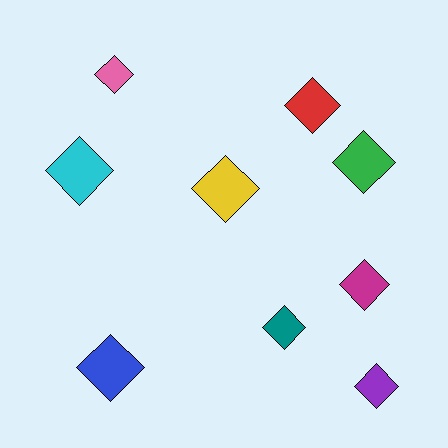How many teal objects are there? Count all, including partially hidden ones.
There is 1 teal object.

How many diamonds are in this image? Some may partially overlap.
There are 9 diamonds.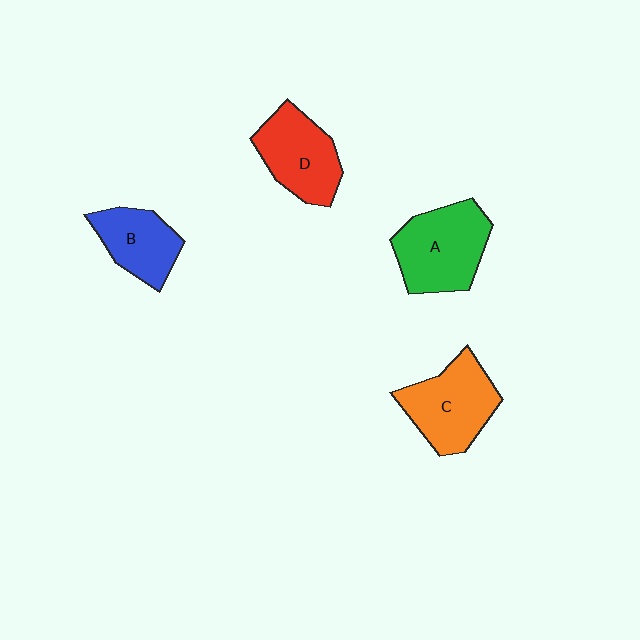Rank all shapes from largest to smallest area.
From largest to smallest: A (green), C (orange), D (red), B (blue).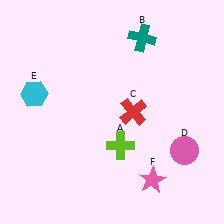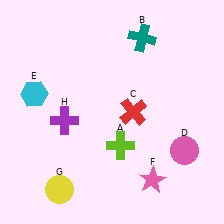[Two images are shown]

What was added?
A yellow circle (G), a purple cross (H) were added in Image 2.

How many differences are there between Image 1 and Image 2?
There are 2 differences between the two images.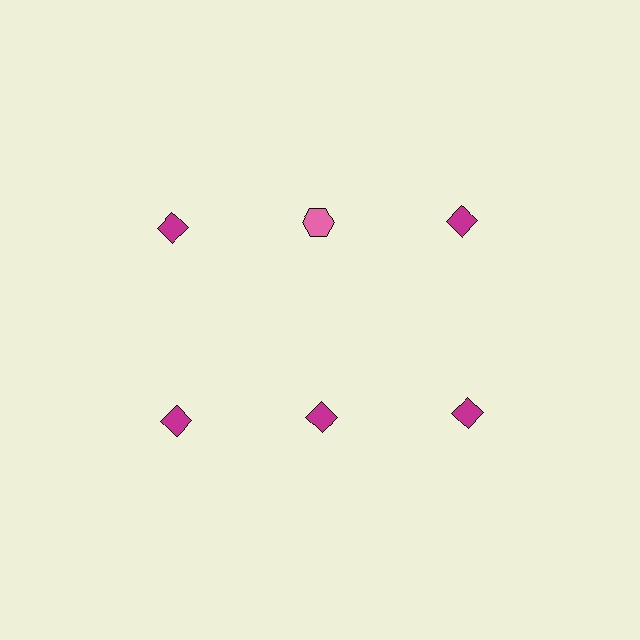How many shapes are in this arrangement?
There are 6 shapes arranged in a grid pattern.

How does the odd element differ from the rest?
It differs in both color (pink instead of magenta) and shape (hexagon instead of diamond).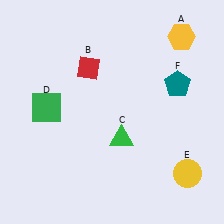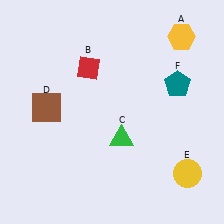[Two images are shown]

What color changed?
The square (D) changed from green in Image 1 to brown in Image 2.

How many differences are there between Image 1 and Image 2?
There is 1 difference between the two images.